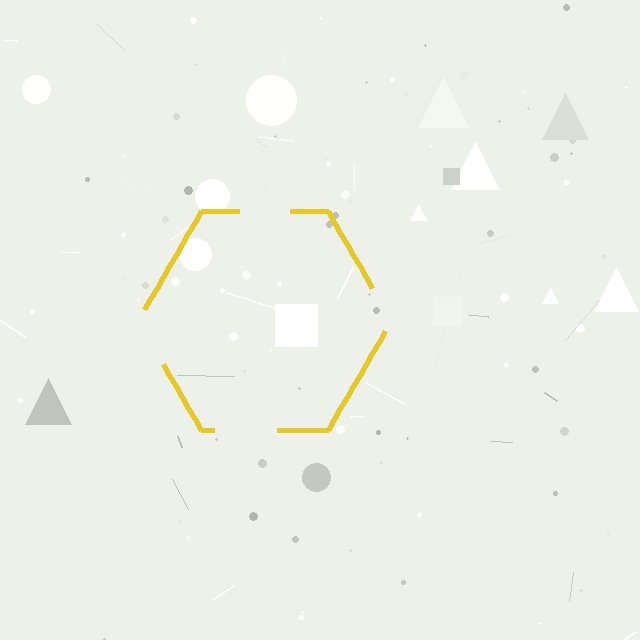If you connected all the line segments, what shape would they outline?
They would outline a hexagon.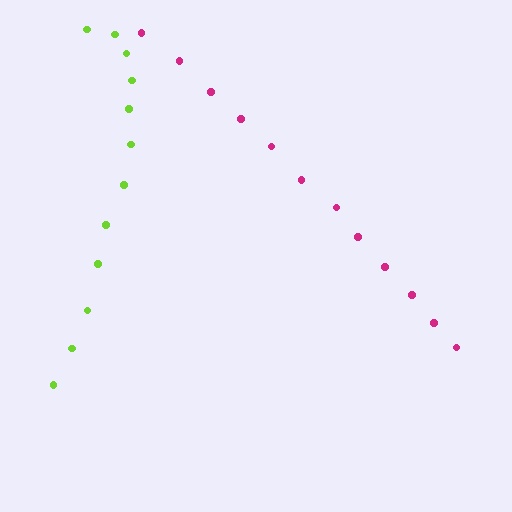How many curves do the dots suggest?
There are 2 distinct paths.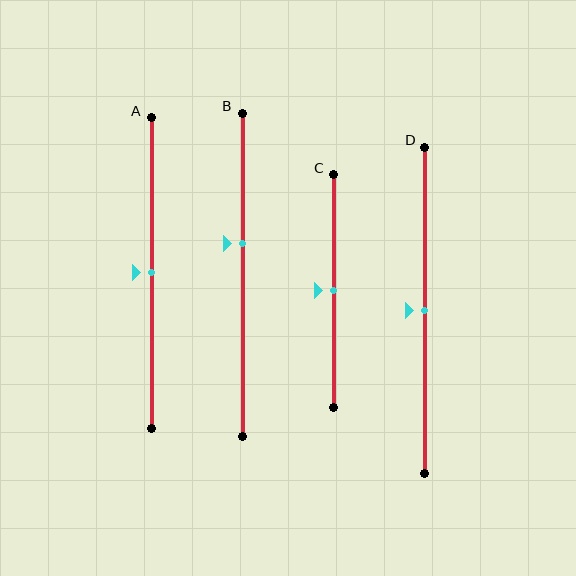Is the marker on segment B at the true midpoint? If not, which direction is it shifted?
No, the marker on segment B is shifted upward by about 10% of the segment length.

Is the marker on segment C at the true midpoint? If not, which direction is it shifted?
Yes, the marker on segment C is at the true midpoint.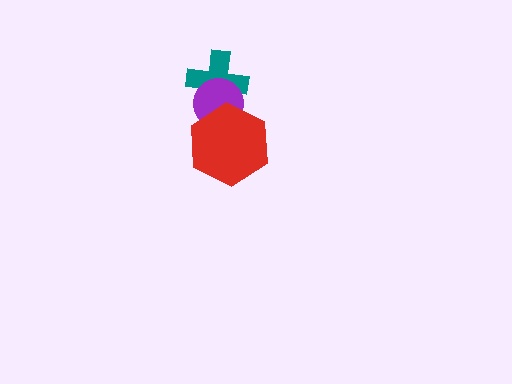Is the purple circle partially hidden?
Yes, it is partially covered by another shape.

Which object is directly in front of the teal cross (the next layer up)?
The purple circle is directly in front of the teal cross.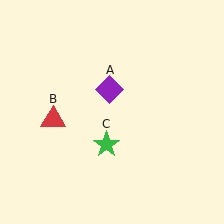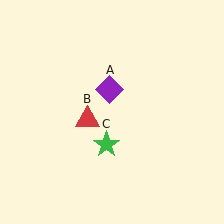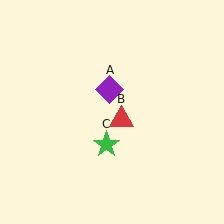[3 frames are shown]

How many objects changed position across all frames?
1 object changed position: red triangle (object B).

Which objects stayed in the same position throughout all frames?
Purple diamond (object A) and green star (object C) remained stationary.